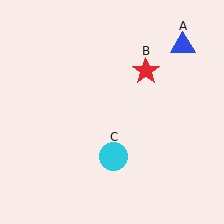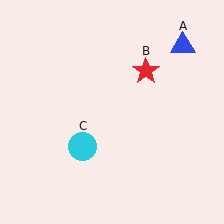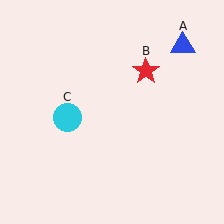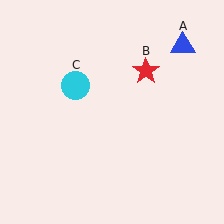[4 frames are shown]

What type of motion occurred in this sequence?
The cyan circle (object C) rotated clockwise around the center of the scene.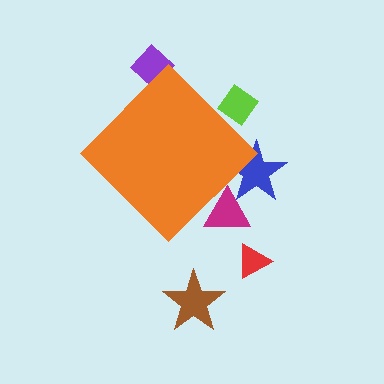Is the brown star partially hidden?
No, the brown star is fully visible.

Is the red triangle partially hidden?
No, the red triangle is fully visible.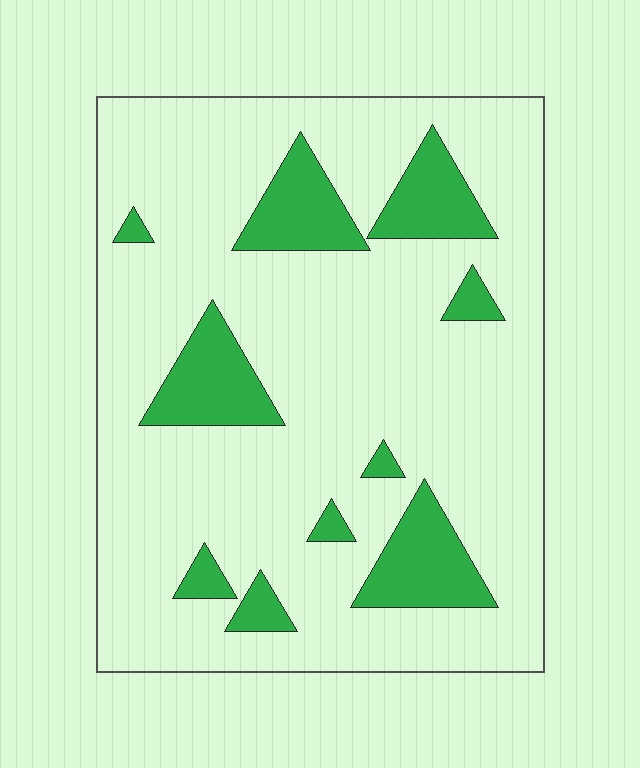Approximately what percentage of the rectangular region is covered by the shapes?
Approximately 15%.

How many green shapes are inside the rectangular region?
10.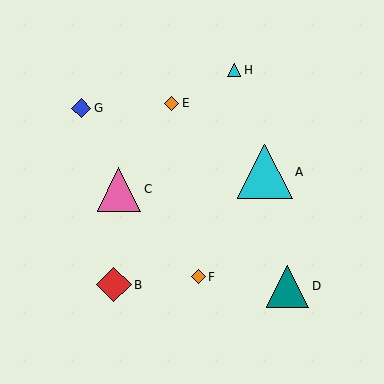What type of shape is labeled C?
Shape C is a pink triangle.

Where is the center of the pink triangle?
The center of the pink triangle is at (119, 189).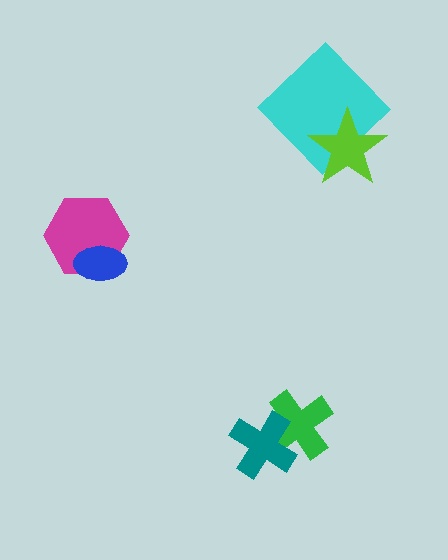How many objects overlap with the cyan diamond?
1 object overlaps with the cyan diamond.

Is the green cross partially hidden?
Yes, it is partially covered by another shape.